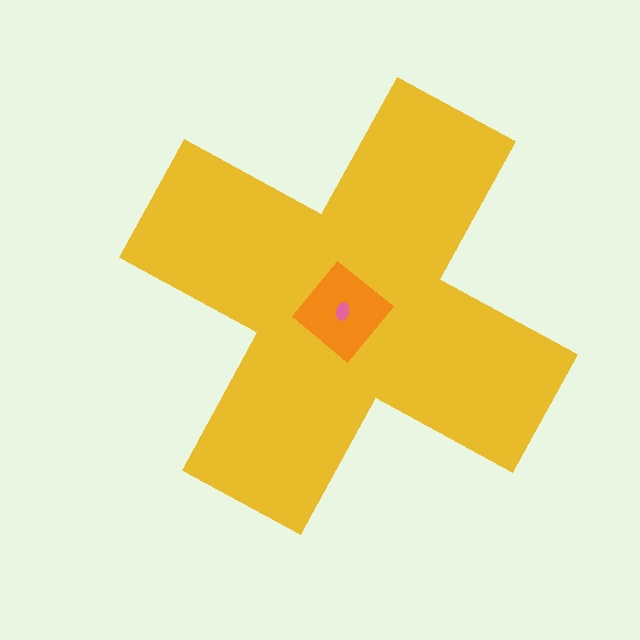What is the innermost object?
The pink ellipse.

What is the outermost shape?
The yellow cross.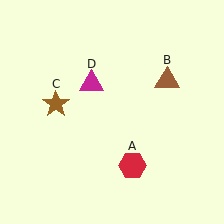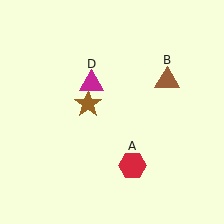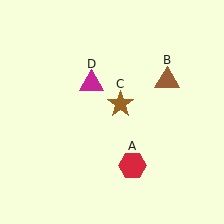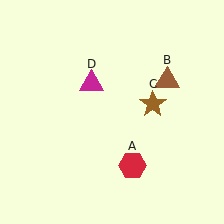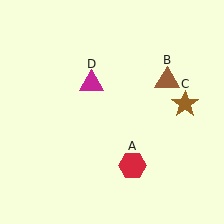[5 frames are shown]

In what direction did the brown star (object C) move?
The brown star (object C) moved right.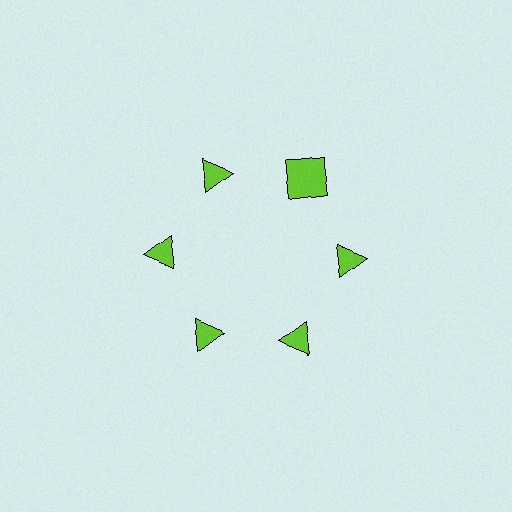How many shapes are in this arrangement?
There are 6 shapes arranged in a ring pattern.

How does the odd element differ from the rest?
It has a different shape: square instead of triangle.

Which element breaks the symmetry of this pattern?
The lime square at roughly the 1 o'clock position breaks the symmetry. All other shapes are lime triangles.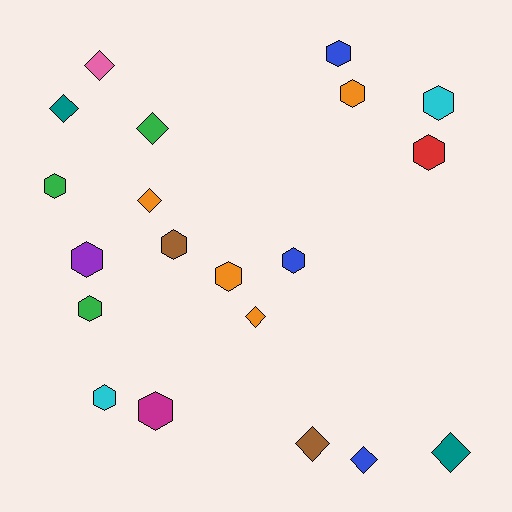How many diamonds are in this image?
There are 8 diamonds.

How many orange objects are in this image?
There are 4 orange objects.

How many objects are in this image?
There are 20 objects.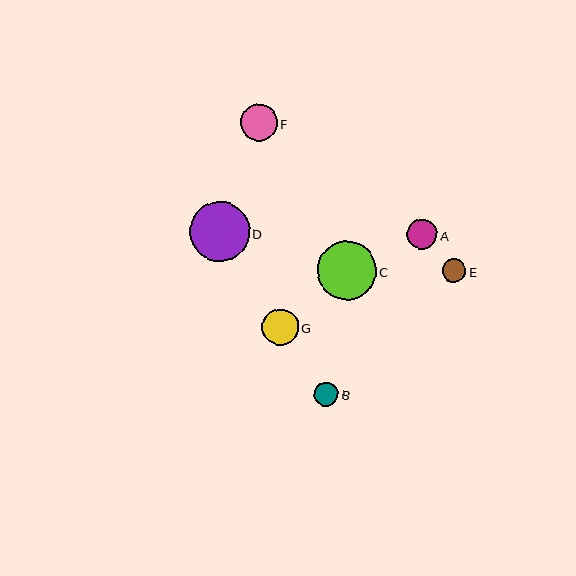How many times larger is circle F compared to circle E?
Circle F is approximately 1.6 times the size of circle E.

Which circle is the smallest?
Circle E is the smallest with a size of approximately 24 pixels.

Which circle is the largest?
Circle D is the largest with a size of approximately 60 pixels.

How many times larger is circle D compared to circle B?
Circle D is approximately 2.5 times the size of circle B.